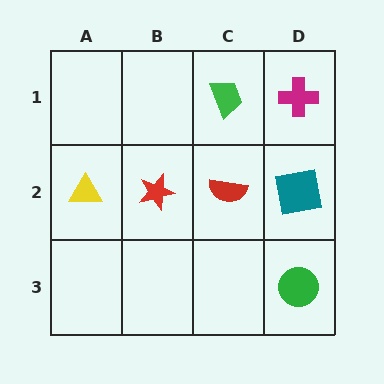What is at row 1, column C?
A green trapezoid.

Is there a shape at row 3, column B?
No, that cell is empty.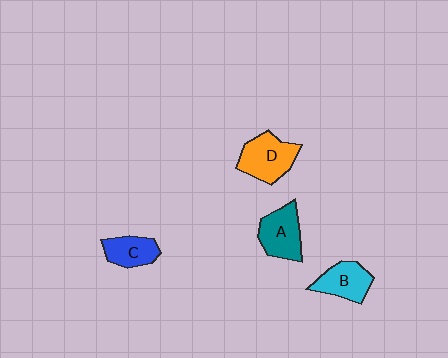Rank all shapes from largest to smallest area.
From largest to smallest: D (orange), A (teal), B (cyan), C (blue).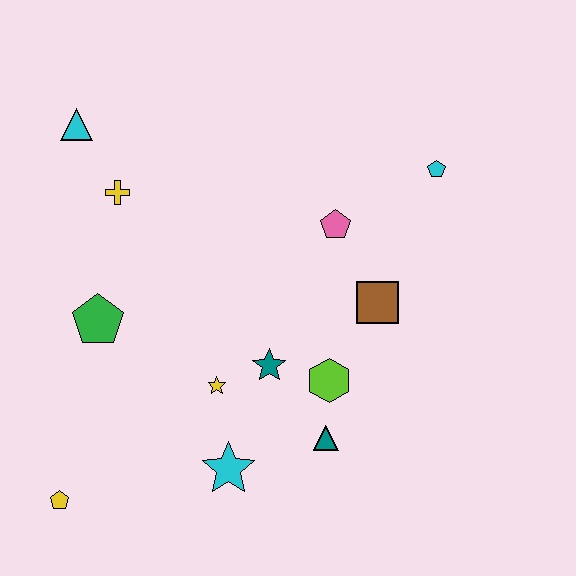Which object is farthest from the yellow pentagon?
The cyan pentagon is farthest from the yellow pentagon.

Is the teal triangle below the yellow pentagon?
No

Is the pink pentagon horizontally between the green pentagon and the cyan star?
No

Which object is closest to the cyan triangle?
The yellow cross is closest to the cyan triangle.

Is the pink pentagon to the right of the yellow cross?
Yes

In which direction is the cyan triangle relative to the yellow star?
The cyan triangle is above the yellow star.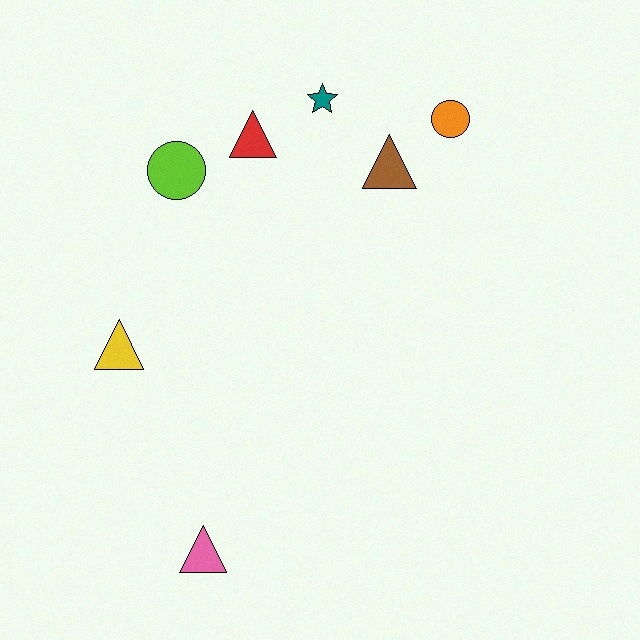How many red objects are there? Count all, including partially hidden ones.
There is 1 red object.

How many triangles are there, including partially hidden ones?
There are 4 triangles.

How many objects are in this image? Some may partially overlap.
There are 7 objects.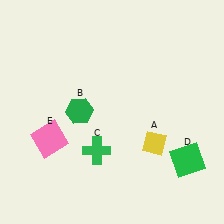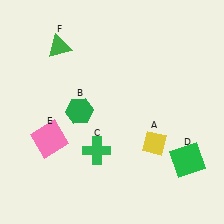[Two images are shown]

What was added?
A green triangle (F) was added in Image 2.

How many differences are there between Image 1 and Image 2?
There is 1 difference between the two images.